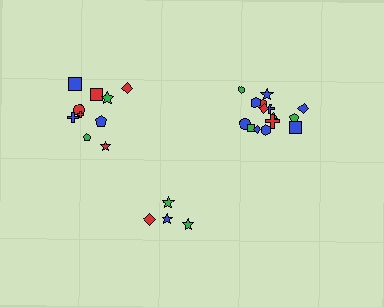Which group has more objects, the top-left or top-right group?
The top-right group.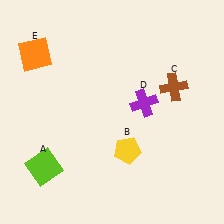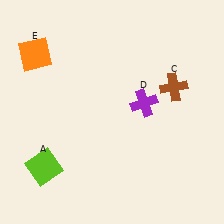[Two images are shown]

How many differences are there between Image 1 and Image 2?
There is 1 difference between the two images.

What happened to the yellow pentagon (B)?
The yellow pentagon (B) was removed in Image 2. It was in the bottom-right area of Image 1.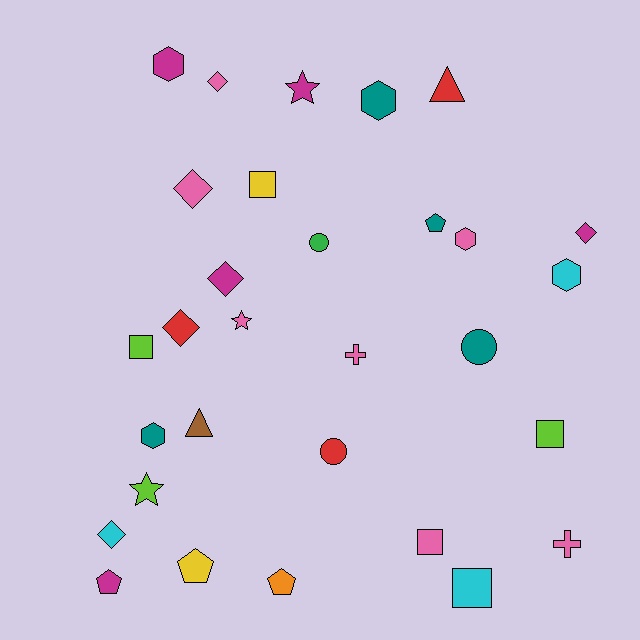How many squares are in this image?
There are 5 squares.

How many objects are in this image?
There are 30 objects.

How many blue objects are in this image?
There are no blue objects.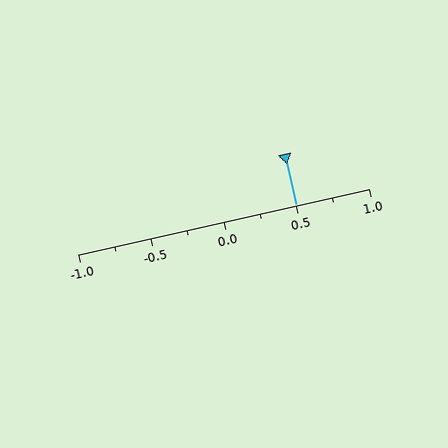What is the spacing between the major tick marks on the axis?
The major ticks are spaced 0.5 apart.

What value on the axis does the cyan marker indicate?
The marker indicates approximately 0.5.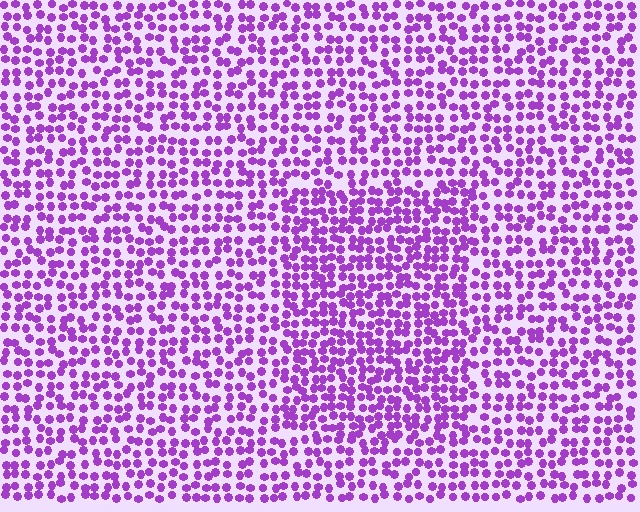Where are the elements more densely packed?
The elements are more densely packed inside the rectangle boundary.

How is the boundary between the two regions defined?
The boundary is defined by a change in element density (approximately 1.4x ratio). All elements are the same color, size, and shape.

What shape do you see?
I see a rectangle.